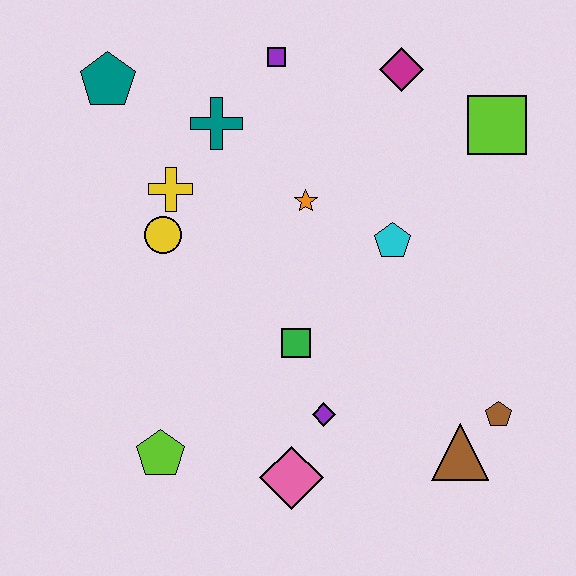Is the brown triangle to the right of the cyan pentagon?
Yes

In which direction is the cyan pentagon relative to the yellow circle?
The cyan pentagon is to the right of the yellow circle.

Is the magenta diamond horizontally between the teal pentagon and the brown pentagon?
Yes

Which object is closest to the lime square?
The magenta diamond is closest to the lime square.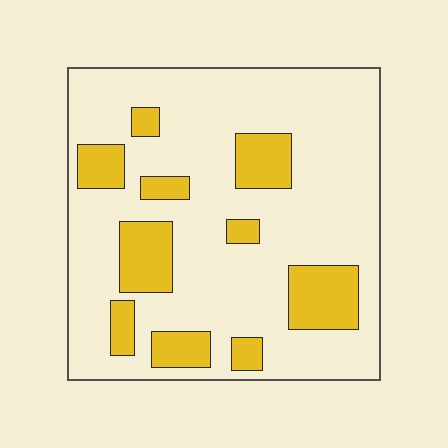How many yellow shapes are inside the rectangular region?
10.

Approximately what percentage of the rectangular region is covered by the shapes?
Approximately 20%.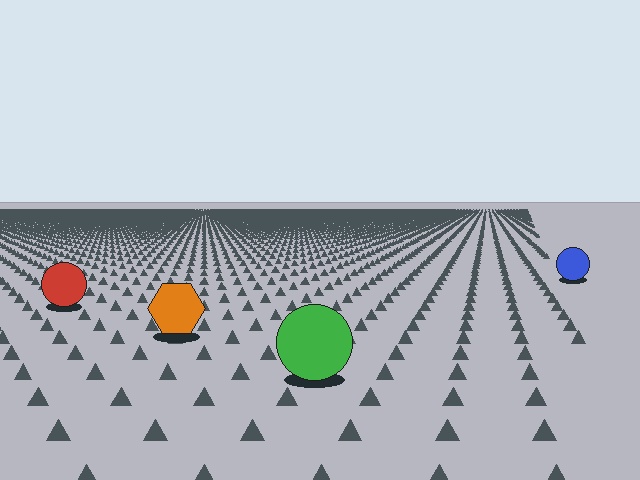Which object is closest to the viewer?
The green circle is closest. The texture marks near it are larger and more spread out.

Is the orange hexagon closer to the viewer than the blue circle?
Yes. The orange hexagon is closer — you can tell from the texture gradient: the ground texture is coarser near it.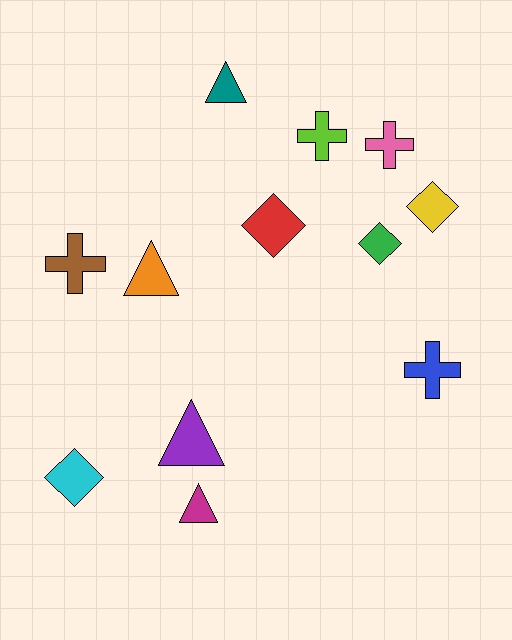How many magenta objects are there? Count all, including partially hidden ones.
There is 1 magenta object.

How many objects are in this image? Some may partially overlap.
There are 12 objects.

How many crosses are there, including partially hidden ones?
There are 4 crosses.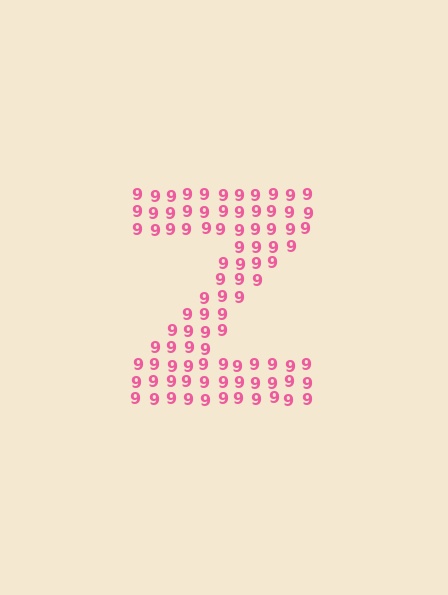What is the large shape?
The large shape is the letter Z.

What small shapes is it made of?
It is made of small digit 9's.